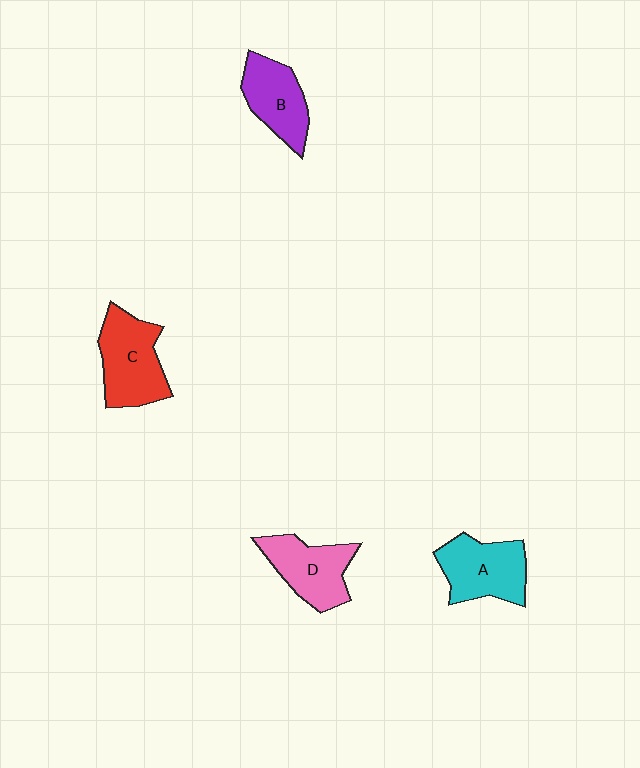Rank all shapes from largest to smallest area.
From largest to smallest: C (red), A (cyan), D (pink), B (purple).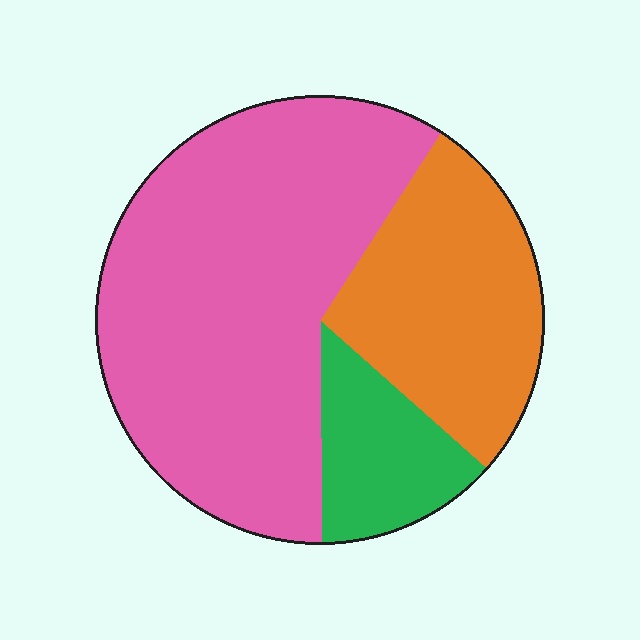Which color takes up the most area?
Pink, at roughly 60%.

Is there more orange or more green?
Orange.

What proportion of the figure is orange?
Orange takes up about one quarter (1/4) of the figure.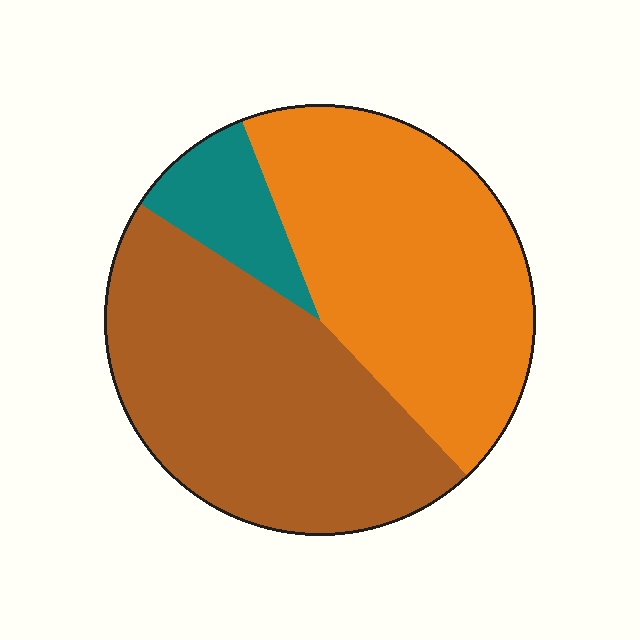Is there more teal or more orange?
Orange.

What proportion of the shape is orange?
Orange covers about 45% of the shape.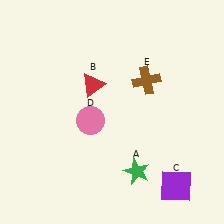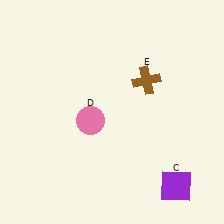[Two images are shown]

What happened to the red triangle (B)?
The red triangle (B) was removed in Image 2. It was in the top-left area of Image 1.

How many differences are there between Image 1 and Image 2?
There are 2 differences between the two images.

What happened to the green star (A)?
The green star (A) was removed in Image 2. It was in the bottom-right area of Image 1.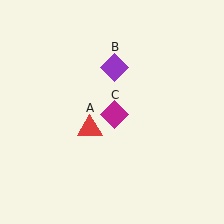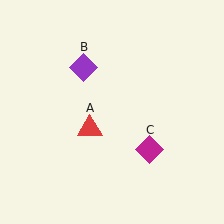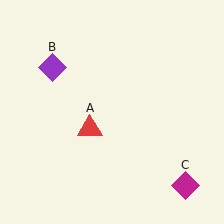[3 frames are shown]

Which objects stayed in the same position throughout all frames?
Red triangle (object A) remained stationary.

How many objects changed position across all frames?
2 objects changed position: purple diamond (object B), magenta diamond (object C).